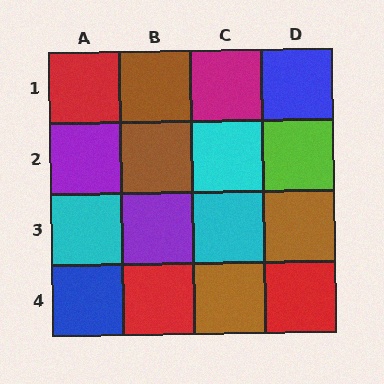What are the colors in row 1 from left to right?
Red, brown, magenta, blue.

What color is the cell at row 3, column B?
Purple.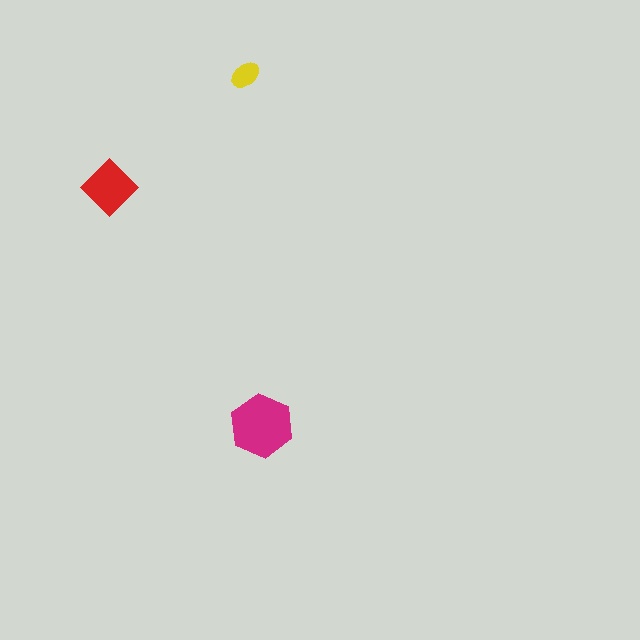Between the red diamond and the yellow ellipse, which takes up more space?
The red diamond.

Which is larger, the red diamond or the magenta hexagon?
The magenta hexagon.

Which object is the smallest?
The yellow ellipse.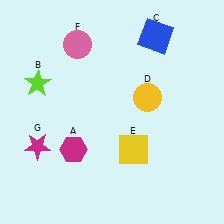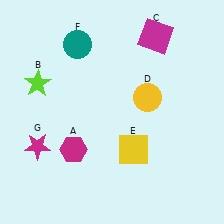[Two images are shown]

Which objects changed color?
C changed from blue to magenta. F changed from pink to teal.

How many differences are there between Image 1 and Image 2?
There are 2 differences between the two images.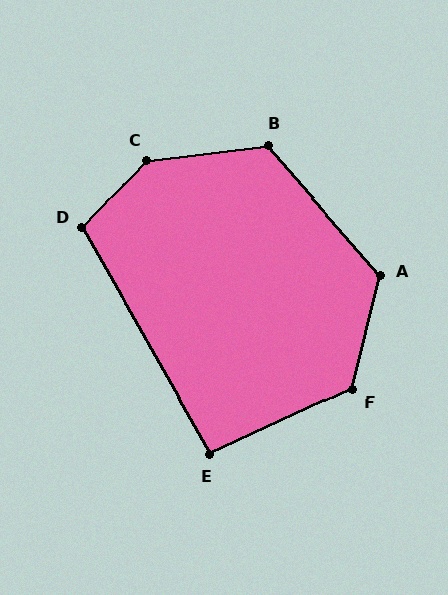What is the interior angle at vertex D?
Approximately 107 degrees (obtuse).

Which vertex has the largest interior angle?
C, at approximately 140 degrees.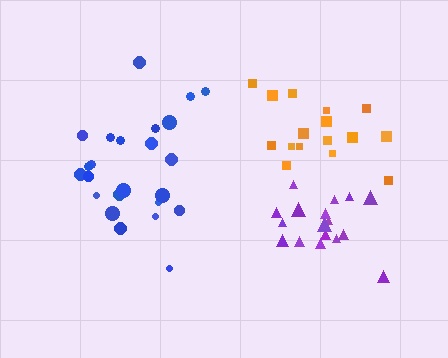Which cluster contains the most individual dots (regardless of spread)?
Blue (24).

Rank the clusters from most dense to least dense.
purple, orange, blue.